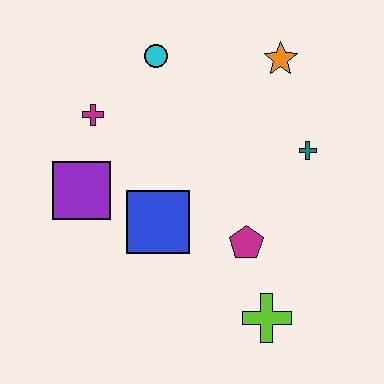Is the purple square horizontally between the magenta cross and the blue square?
No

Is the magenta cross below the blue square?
No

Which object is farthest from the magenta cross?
The lime cross is farthest from the magenta cross.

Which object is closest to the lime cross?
The magenta pentagon is closest to the lime cross.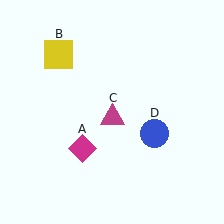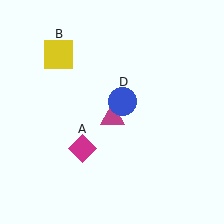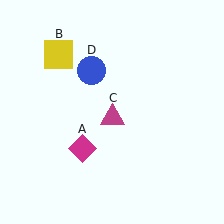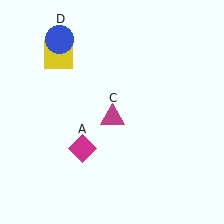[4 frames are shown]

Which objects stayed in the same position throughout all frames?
Magenta diamond (object A) and yellow square (object B) and magenta triangle (object C) remained stationary.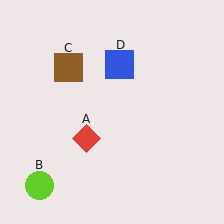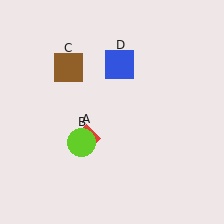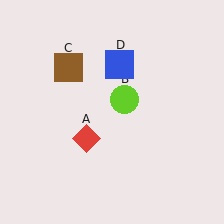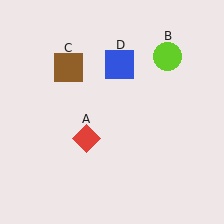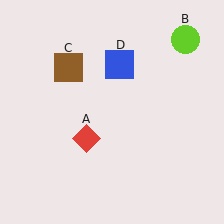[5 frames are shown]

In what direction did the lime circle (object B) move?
The lime circle (object B) moved up and to the right.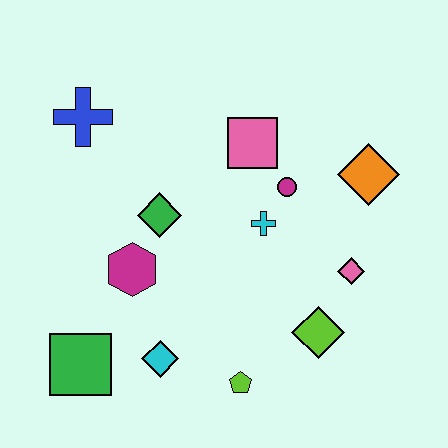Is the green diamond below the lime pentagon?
No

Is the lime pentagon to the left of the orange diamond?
Yes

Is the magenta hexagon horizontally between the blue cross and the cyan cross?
Yes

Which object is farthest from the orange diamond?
The green square is farthest from the orange diamond.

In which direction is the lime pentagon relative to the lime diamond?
The lime pentagon is to the left of the lime diamond.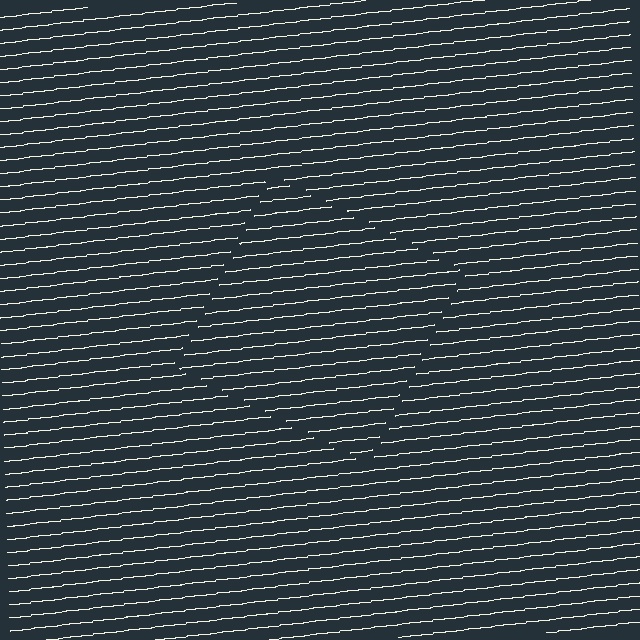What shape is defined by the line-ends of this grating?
An illusory square. The interior of the shape contains the same grating, shifted by half a period — the contour is defined by the phase discontinuity where line-ends from the inner and outer gratings abut.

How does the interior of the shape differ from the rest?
The interior of the shape contains the same grating, shifted by half a period — the contour is defined by the phase discontinuity where line-ends from the inner and outer gratings abut.